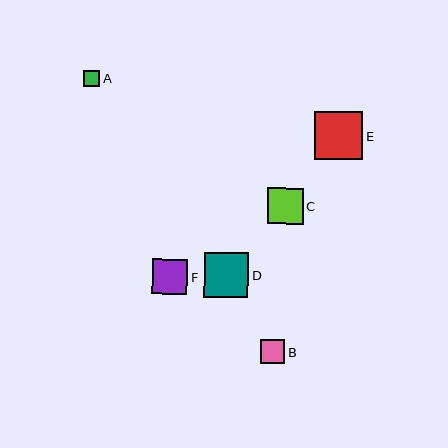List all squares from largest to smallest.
From largest to smallest: E, D, C, F, B, A.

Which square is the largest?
Square E is the largest with a size of approximately 48 pixels.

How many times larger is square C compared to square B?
Square C is approximately 1.5 times the size of square B.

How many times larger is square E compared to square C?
Square E is approximately 1.3 times the size of square C.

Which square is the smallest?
Square A is the smallest with a size of approximately 16 pixels.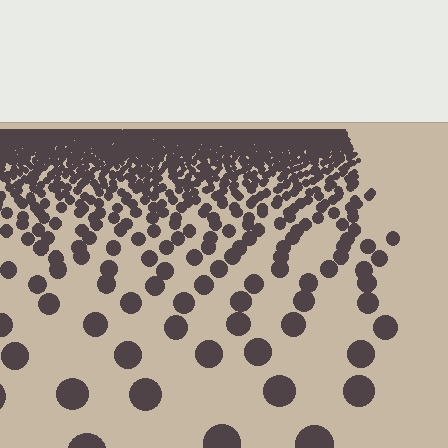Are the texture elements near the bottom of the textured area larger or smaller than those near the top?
Larger. Near the bottom, elements are closer to the viewer and appear at a bigger on-screen size.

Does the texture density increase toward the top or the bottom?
Density increases toward the top.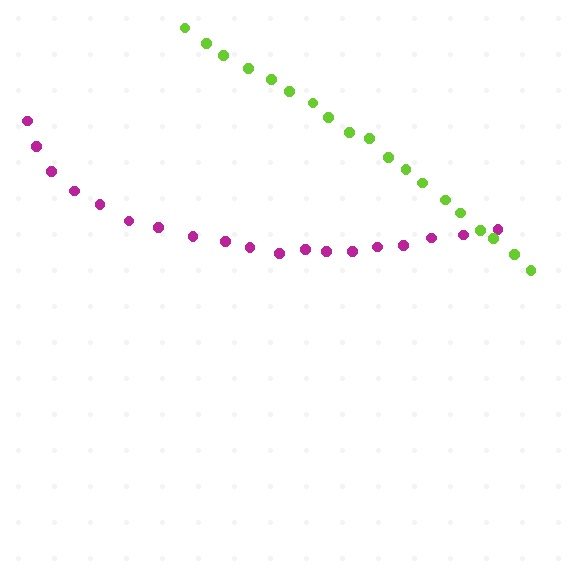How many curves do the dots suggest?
There are 2 distinct paths.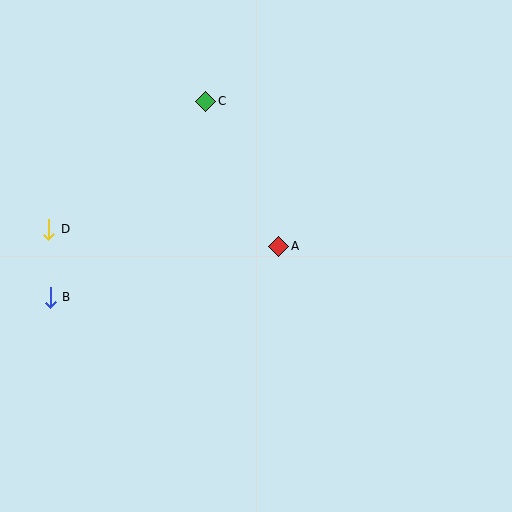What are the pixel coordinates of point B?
Point B is at (50, 297).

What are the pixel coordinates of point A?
Point A is at (279, 246).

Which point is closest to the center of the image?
Point A at (279, 246) is closest to the center.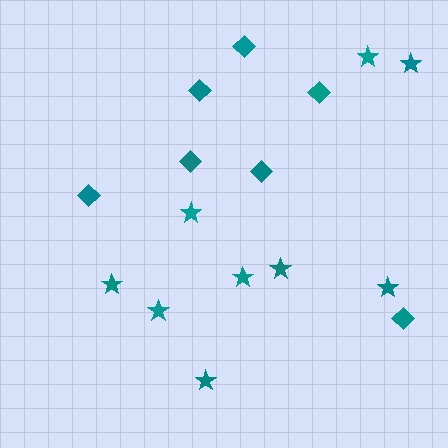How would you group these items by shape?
There are 2 groups: one group of diamonds (7) and one group of stars (9).